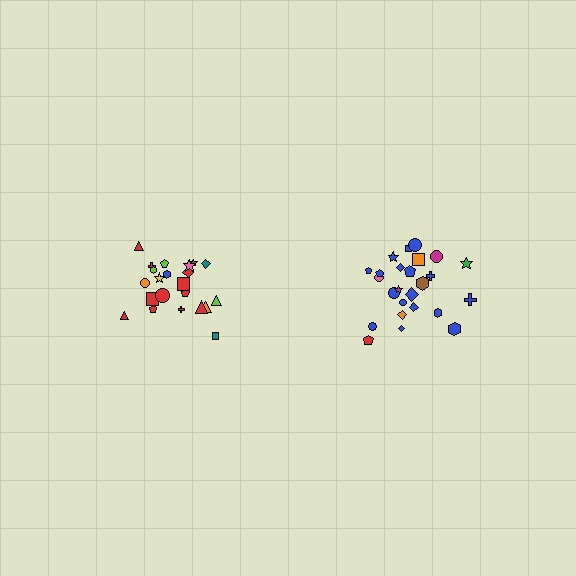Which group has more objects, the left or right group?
The right group.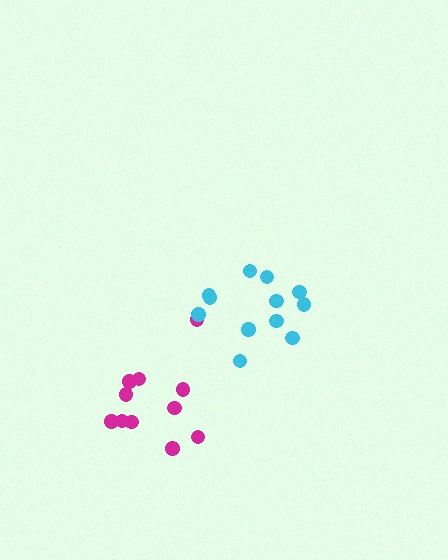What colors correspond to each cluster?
The clusters are colored: magenta, cyan.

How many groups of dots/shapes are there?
There are 2 groups.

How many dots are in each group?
Group 1: 11 dots, Group 2: 12 dots (23 total).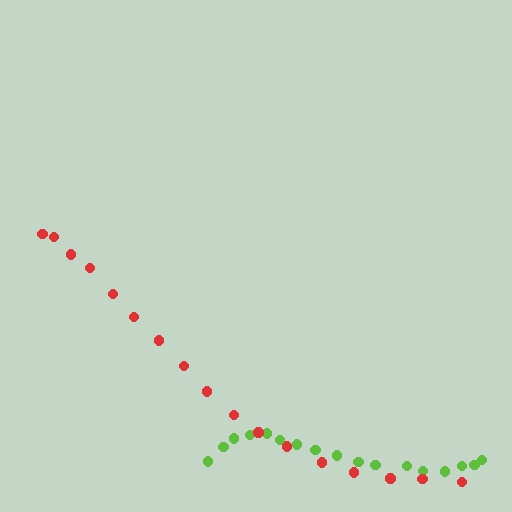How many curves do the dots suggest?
There are 2 distinct paths.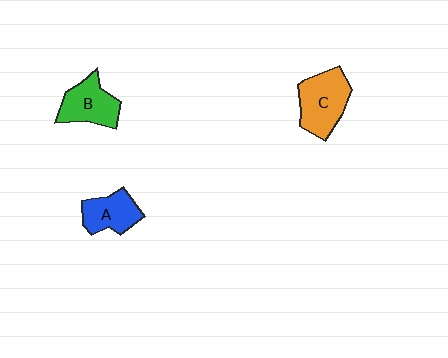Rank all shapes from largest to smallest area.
From largest to smallest: C (orange), B (green), A (blue).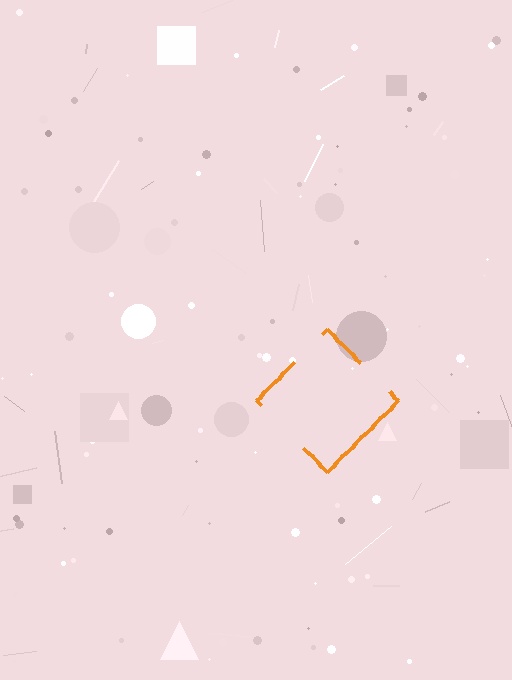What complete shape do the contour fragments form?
The contour fragments form a diamond.